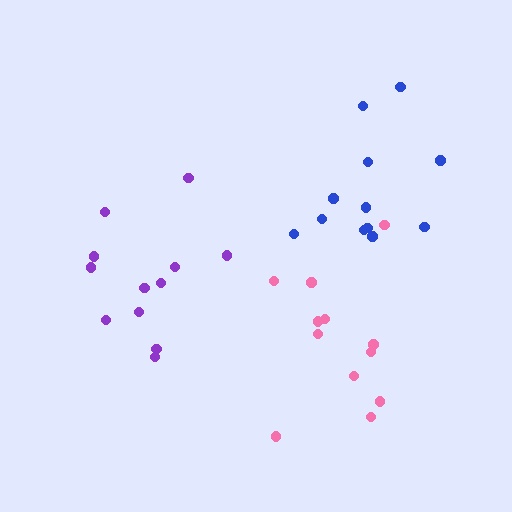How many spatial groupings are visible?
There are 3 spatial groupings.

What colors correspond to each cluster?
The clusters are colored: pink, blue, purple.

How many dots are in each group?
Group 1: 12 dots, Group 2: 12 dots, Group 3: 12 dots (36 total).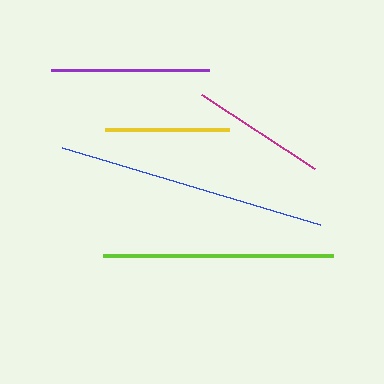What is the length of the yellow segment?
The yellow segment is approximately 124 pixels long.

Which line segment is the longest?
The blue line is the longest at approximately 269 pixels.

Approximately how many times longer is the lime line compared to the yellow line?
The lime line is approximately 1.8 times the length of the yellow line.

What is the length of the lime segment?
The lime segment is approximately 230 pixels long.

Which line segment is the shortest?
The yellow line is the shortest at approximately 124 pixels.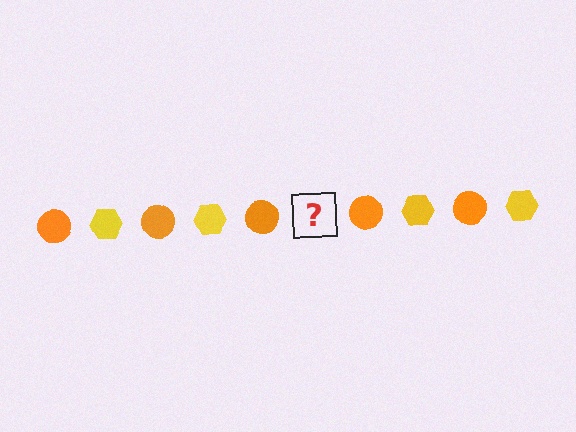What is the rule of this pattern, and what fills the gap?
The rule is that the pattern alternates between orange circle and yellow hexagon. The gap should be filled with a yellow hexagon.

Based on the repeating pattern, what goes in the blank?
The blank should be a yellow hexagon.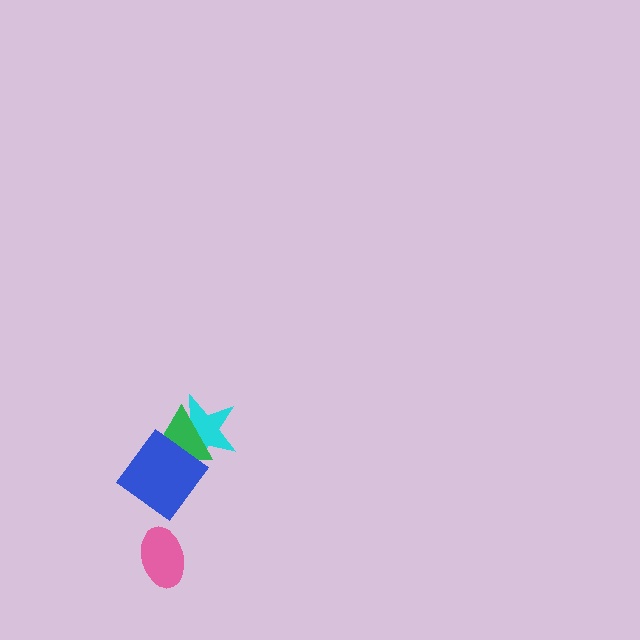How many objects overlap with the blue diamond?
2 objects overlap with the blue diamond.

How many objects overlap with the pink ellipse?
0 objects overlap with the pink ellipse.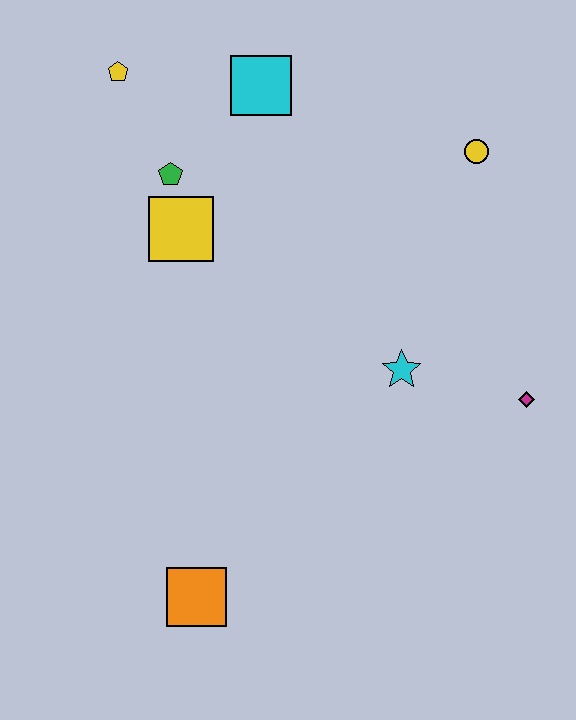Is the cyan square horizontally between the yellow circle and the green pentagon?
Yes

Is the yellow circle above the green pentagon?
Yes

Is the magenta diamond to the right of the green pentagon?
Yes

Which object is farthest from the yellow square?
The magenta diamond is farthest from the yellow square.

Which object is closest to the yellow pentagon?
The green pentagon is closest to the yellow pentagon.